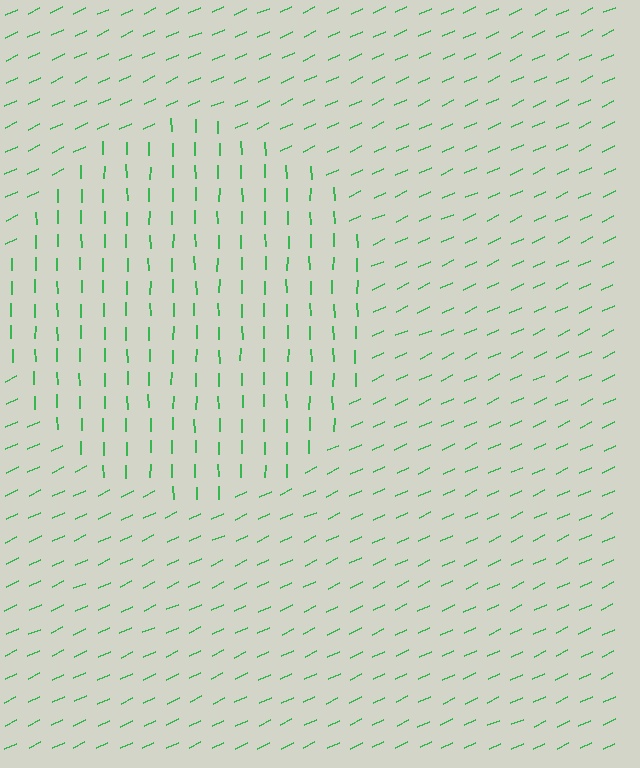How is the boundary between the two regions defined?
The boundary is defined purely by a change in line orientation (approximately 66 degrees difference). All lines are the same color and thickness.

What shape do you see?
I see a circle.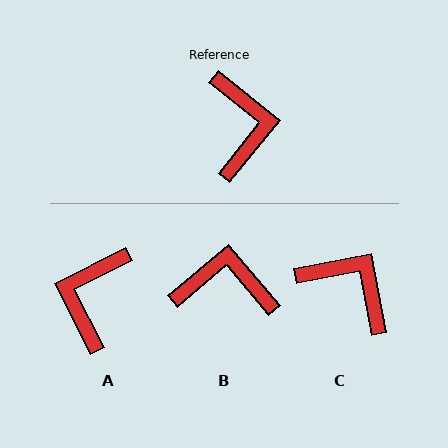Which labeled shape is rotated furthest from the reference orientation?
A, about 156 degrees away.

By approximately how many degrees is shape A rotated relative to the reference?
Approximately 156 degrees counter-clockwise.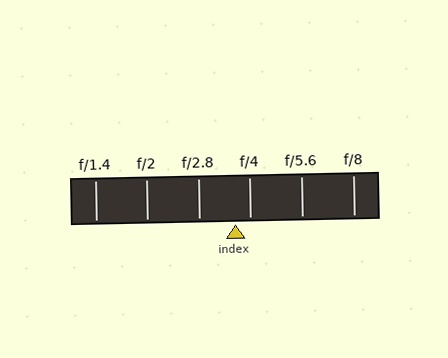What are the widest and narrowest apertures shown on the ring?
The widest aperture shown is f/1.4 and the narrowest is f/8.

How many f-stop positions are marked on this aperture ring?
There are 6 f-stop positions marked.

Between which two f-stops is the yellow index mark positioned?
The index mark is between f/2.8 and f/4.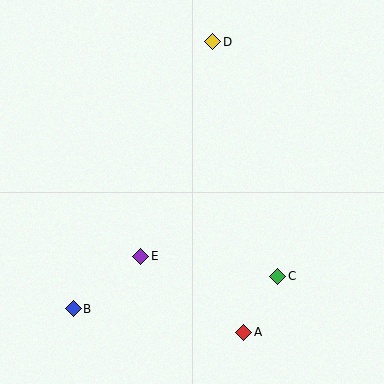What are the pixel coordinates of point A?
Point A is at (244, 332).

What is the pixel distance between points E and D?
The distance between E and D is 226 pixels.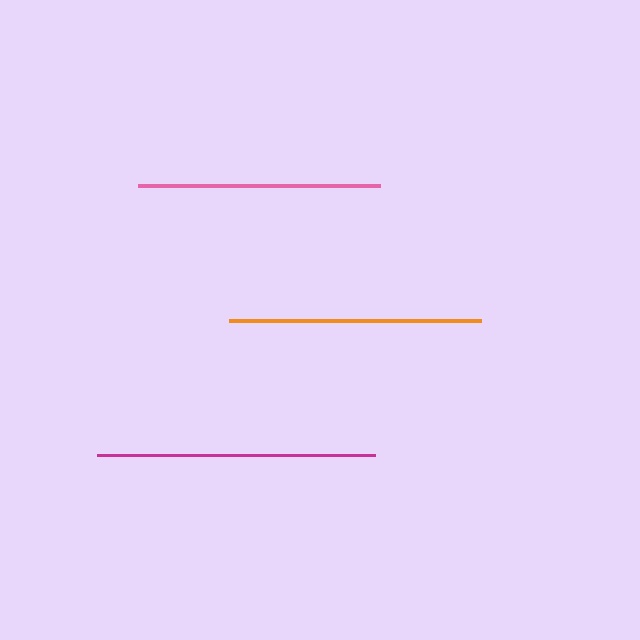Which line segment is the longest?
The magenta line is the longest at approximately 278 pixels.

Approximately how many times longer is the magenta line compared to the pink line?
The magenta line is approximately 1.2 times the length of the pink line.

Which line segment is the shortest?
The pink line is the shortest at approximately 242 pixels.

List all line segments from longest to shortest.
From longest to shortest: magenta, orange, pink.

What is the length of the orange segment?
The orange segment is approximately 252 pixels long.